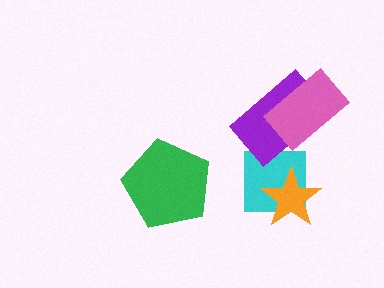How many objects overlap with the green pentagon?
0 objects overlap with the green pentagon.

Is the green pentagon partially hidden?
No, no other shape covers it.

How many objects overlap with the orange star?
1 object overlaps with the orange star.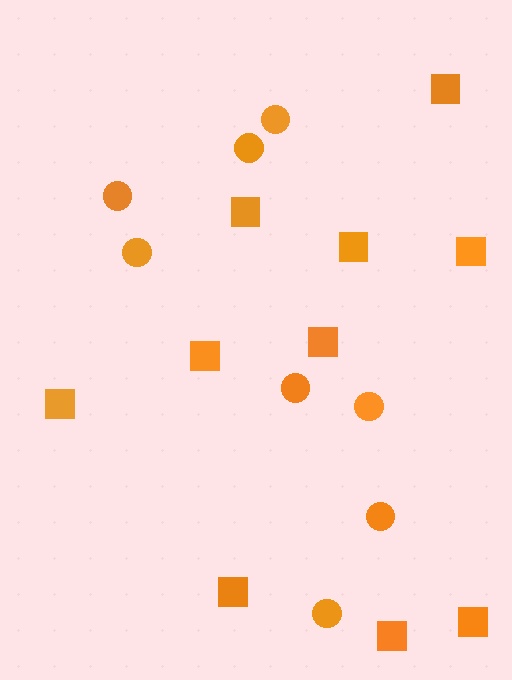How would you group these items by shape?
There are 2 groups: one group of circles (8) and one group of squares (10).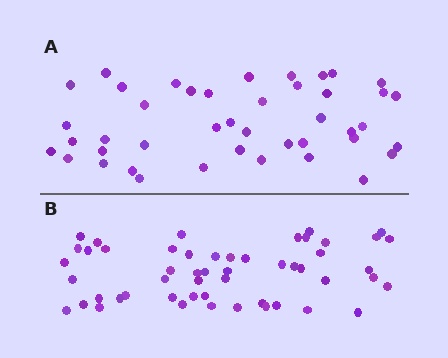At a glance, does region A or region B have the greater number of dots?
Region B (the bottom region) has more dots.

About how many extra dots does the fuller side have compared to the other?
Region B has roughly 8 or so more dots than region A.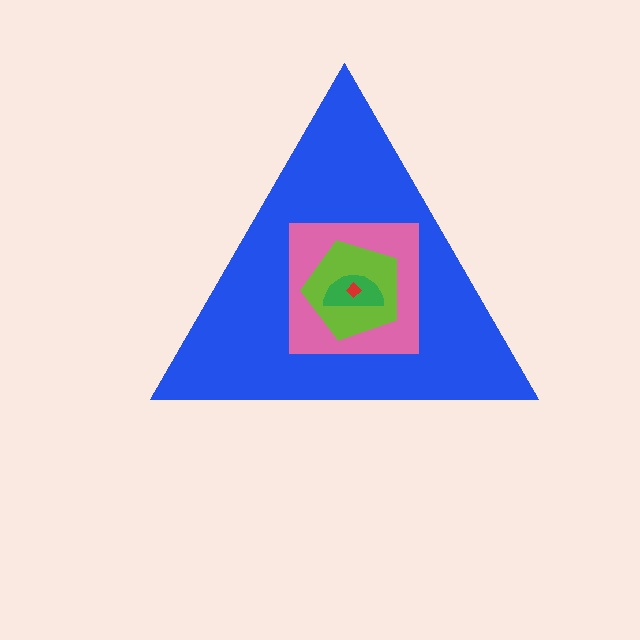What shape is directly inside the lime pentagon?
The green semicircle.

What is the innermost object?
The red diamond.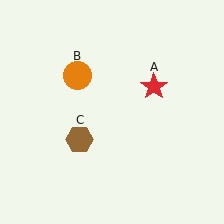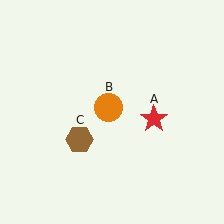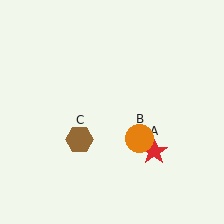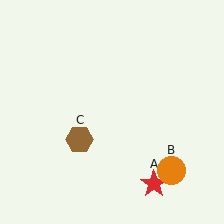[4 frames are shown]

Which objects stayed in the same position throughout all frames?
Brown hexagon (object C) remained stationary.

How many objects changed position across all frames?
2 objects changed position: red star (object A), orange circle (object B).